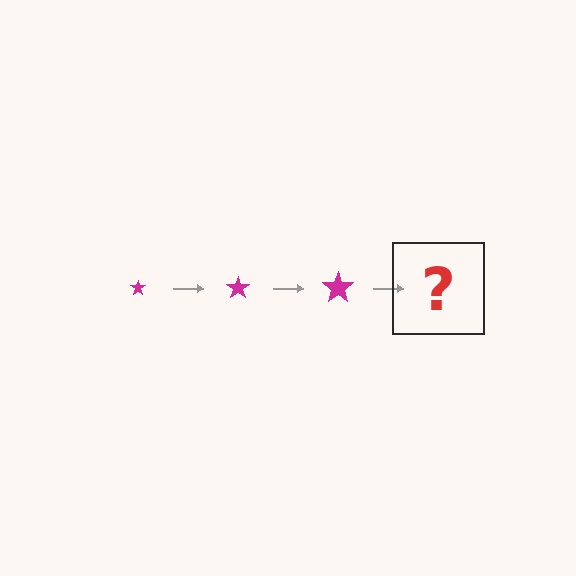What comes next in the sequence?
The next element should be a magenta star, larger than the previous one.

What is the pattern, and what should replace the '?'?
The pattern is that the star gets progressively larger each step. The '?' should be a magenta star, larger than the previous one.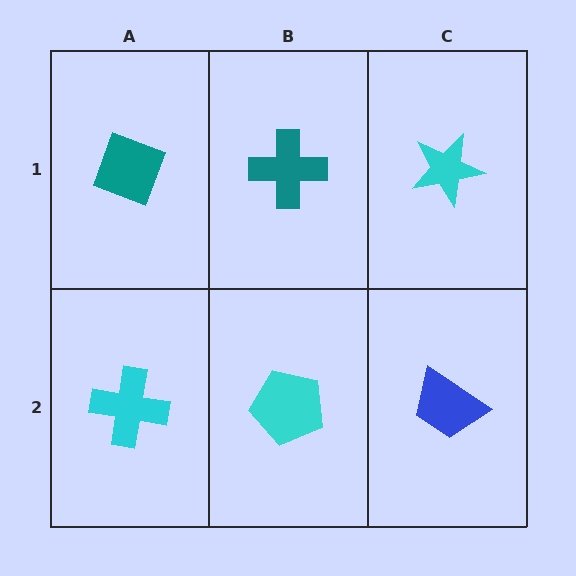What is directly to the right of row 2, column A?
A cyan pentagon.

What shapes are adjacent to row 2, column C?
A cyan star (row 1, column C), a cyan pentagon (row 2, column B).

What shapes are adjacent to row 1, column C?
A blue trapezoid (row 2, column C), a teal cross (row 1, column B).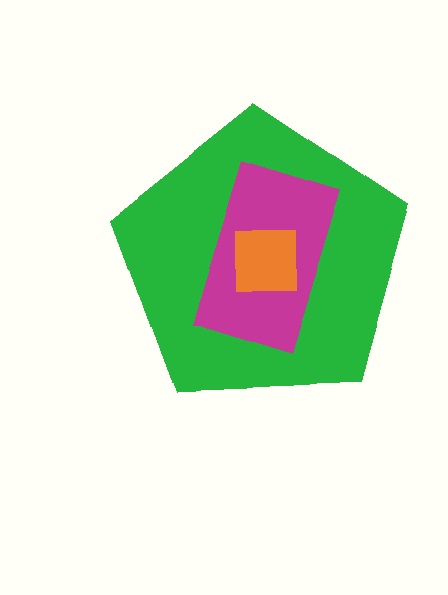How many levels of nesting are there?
3.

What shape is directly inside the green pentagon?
The magenta rectangle.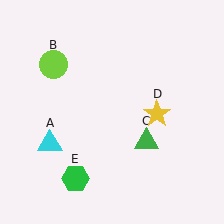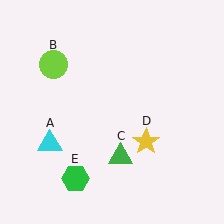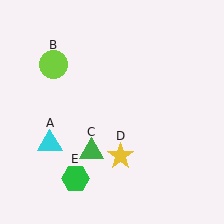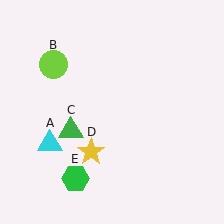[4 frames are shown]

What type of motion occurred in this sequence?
The green triangle (object C), yellow star (object D) rotated clockwise around the center of the scene.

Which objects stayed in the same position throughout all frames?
Cyan triangle (object A) and lime circle (object B) and green hexagon (object E) remained stationary.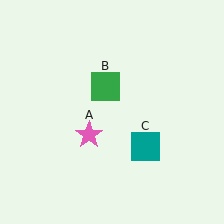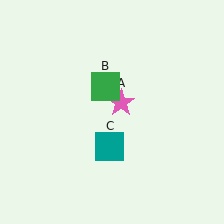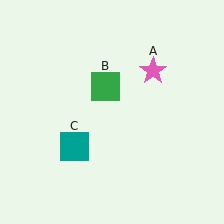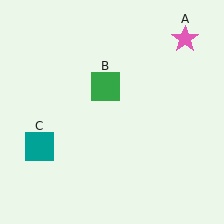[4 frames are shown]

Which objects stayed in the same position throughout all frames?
Green square (object B) remained stationary.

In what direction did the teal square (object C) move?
The teal square (object C) moved left.